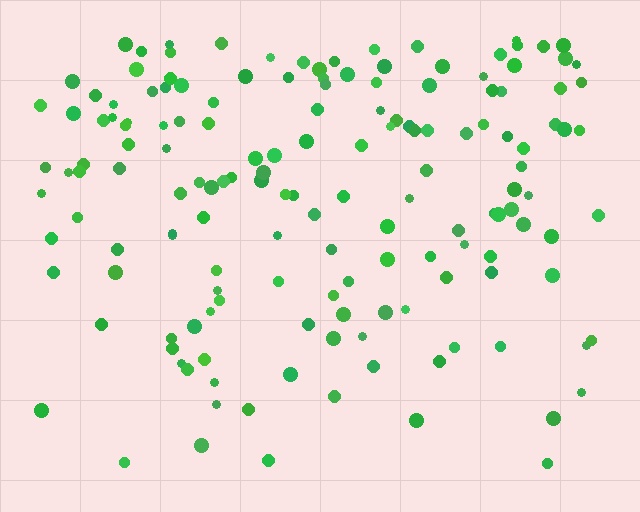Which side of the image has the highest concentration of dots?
The top.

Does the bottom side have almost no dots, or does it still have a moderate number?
Still a moderate number, just noticeably fewer than the top.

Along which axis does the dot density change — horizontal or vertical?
Vertical.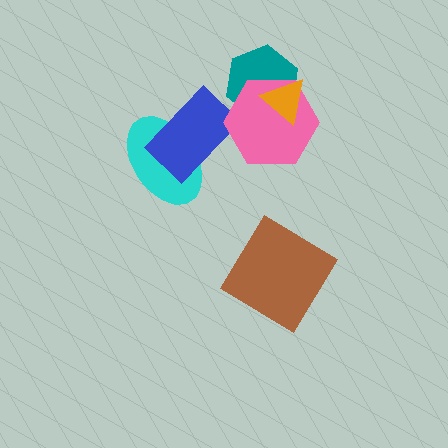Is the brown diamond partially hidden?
No, no other shape covers it.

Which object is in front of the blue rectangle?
The pink hexagon is in front of the blue rectangle.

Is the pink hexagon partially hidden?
Yes, it is partially covered by another shape.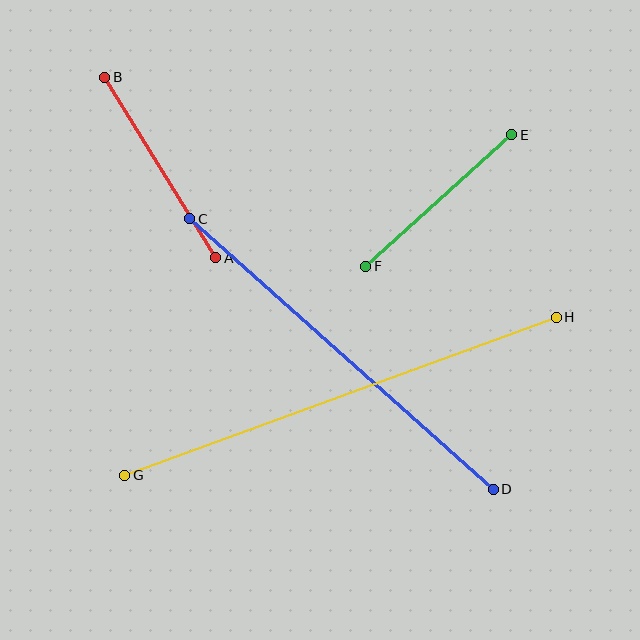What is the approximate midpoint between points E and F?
The midpoint is at approximately (439, 201) pixels.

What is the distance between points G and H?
The distance is approximately 460 pixels.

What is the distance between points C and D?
The distance is approximately 407 pixels.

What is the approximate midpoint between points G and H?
The midpoint is at approximately (340, 396) pixels.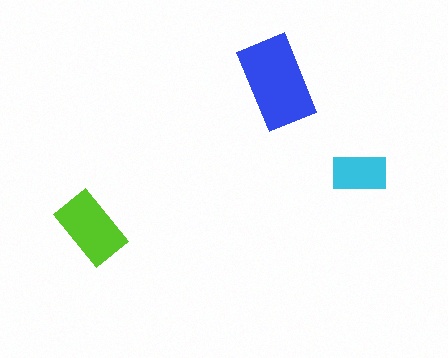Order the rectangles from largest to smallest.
the blue one, the lime one, the cyan one.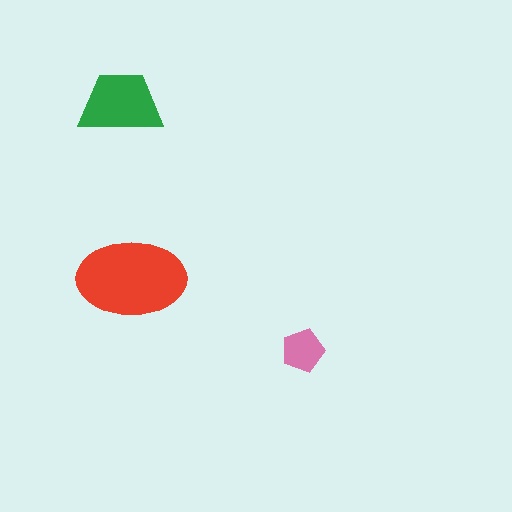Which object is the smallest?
The pink pentagon.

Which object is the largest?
The red ellipse.